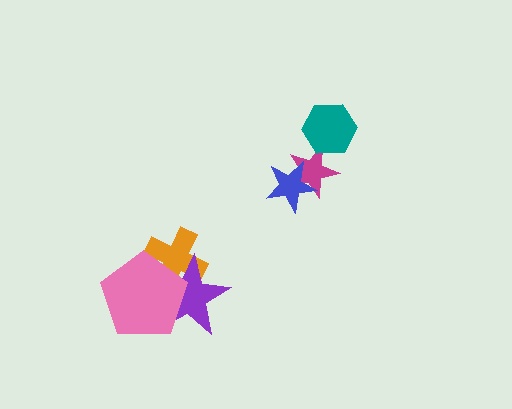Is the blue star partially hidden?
No, no other shape covers it.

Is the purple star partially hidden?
Yes, it is partially covered by another shape.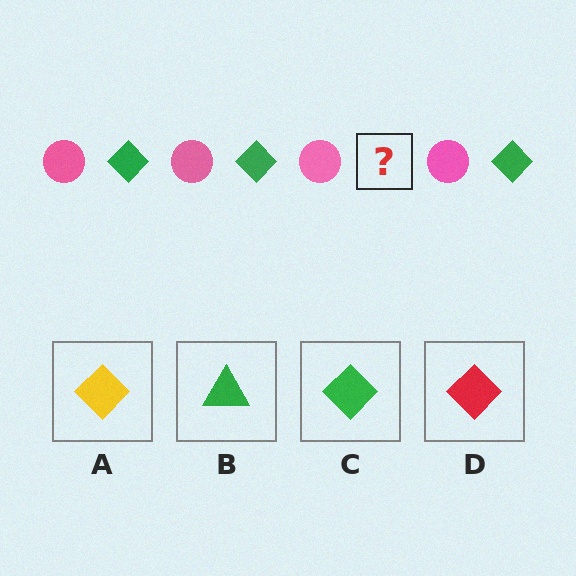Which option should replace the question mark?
Option C.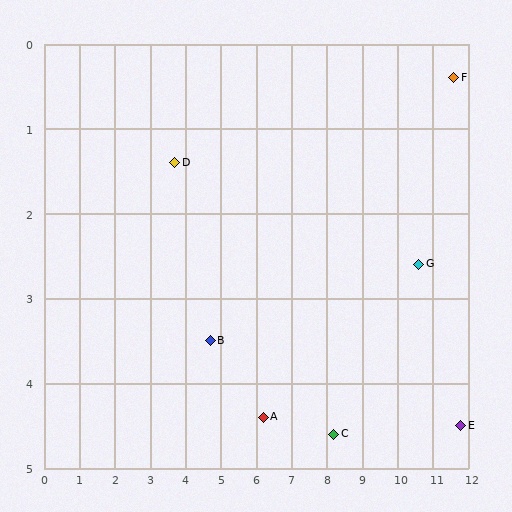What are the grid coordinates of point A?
Point A is at approximately (6.2, 4.4).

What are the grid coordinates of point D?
Point D is at approximately (3.7, 1.4).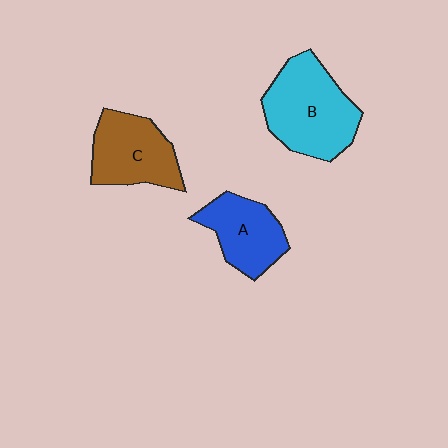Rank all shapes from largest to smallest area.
From largest to smallest: B (cyan), C (brown), A (blue).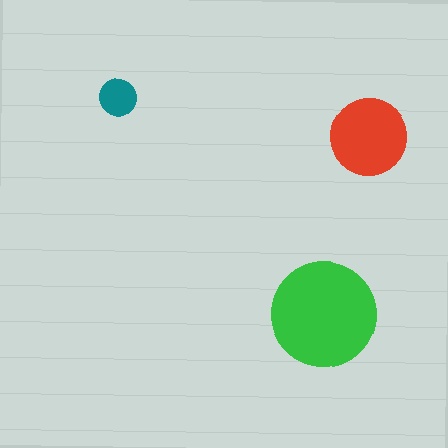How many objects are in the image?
There are 3 objects in the image.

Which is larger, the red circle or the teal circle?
The red one.